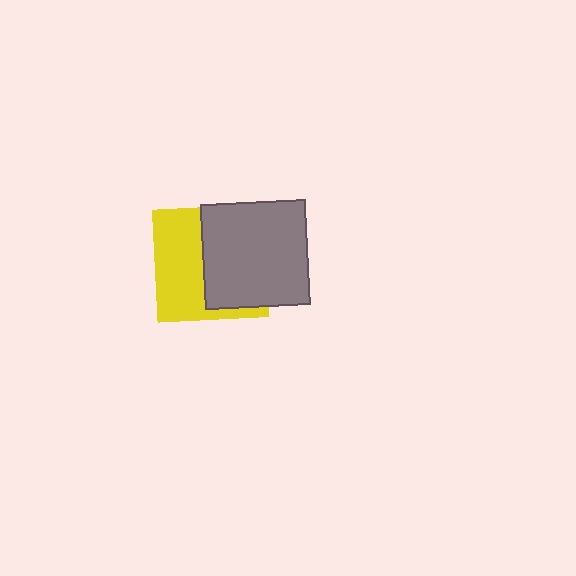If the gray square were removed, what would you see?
You would see the complete yellow square.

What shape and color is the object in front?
The object in front is a gray square.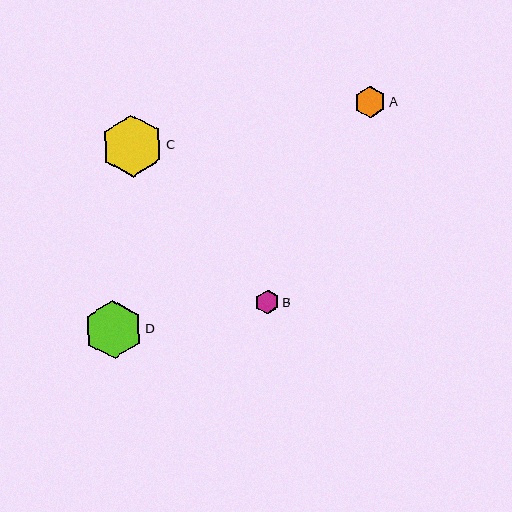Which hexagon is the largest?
Hexagon C is the largest with a size of approximately 62 pixels.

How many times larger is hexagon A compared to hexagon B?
Hexagon A is approximately 1.3 times the size of hexagon B.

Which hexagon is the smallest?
Hexagon B is the smallest with a size of approximately 24 pixels.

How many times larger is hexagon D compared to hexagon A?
Hexagon D is approximately 1.8 times the size of hexagon A.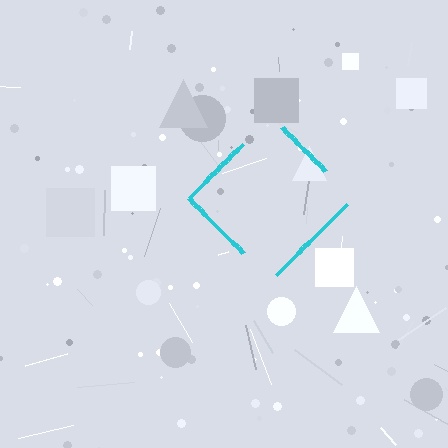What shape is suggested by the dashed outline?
The dashed outline suggests a diamond.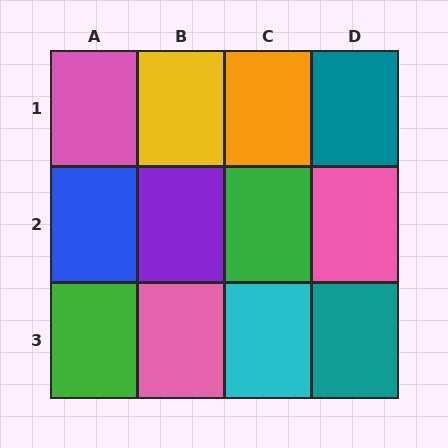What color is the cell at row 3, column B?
Pink.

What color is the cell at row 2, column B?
Purple.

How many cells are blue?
1 cell is blue.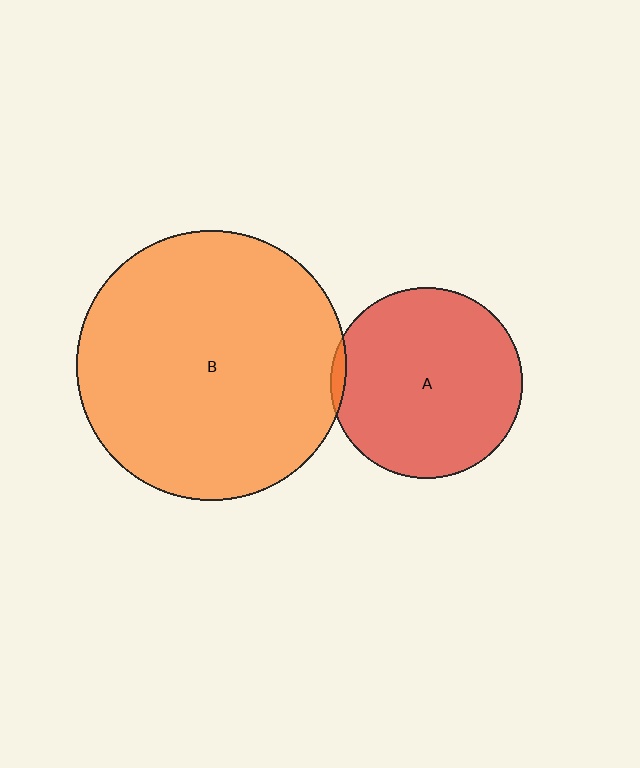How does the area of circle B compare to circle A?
Approximately 2.0 times.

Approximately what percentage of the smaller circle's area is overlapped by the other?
Approximately 5%.